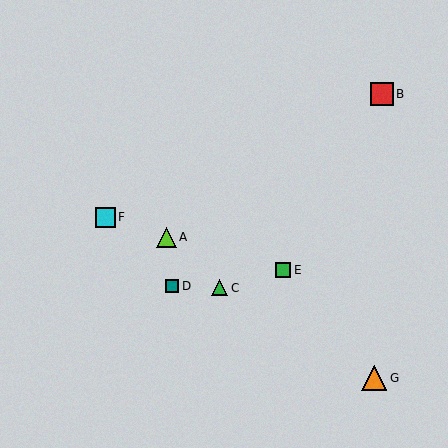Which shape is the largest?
The orange triangle (labeled G) is the largest.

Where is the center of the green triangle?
The center of the green triangle is at (220, 288).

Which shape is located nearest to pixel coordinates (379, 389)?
The orange triangle (labeled G) at (374, 378) is nearest to that location.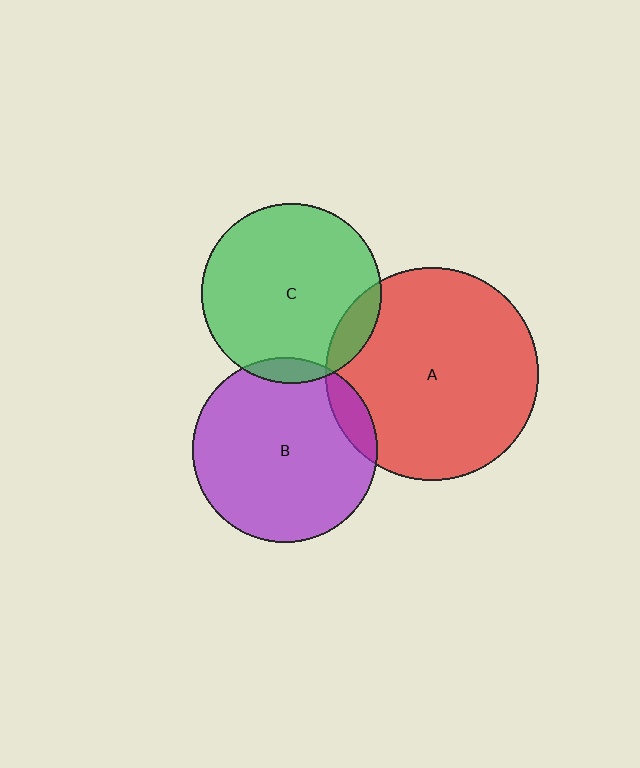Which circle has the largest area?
Circle A (red).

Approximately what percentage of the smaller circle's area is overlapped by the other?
Approximately 5%.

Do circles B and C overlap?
Yes.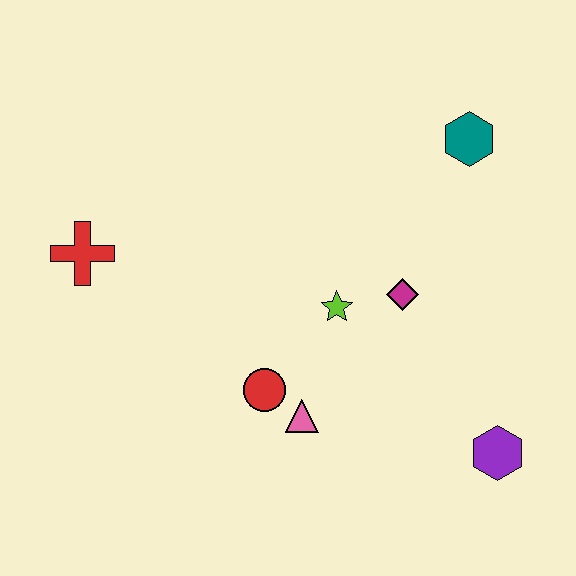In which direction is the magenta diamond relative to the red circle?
The magenta diamond is to the right of the red circle.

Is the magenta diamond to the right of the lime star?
Yes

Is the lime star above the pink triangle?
Yes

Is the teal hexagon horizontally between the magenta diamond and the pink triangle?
No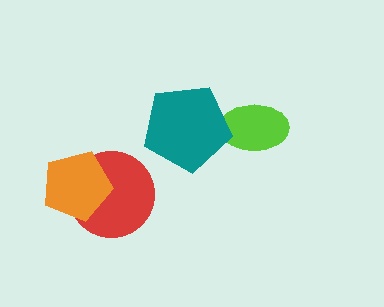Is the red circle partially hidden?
Yes, it is partially covered by another shape.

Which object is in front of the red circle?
The orange pentagon is in front of the red circle.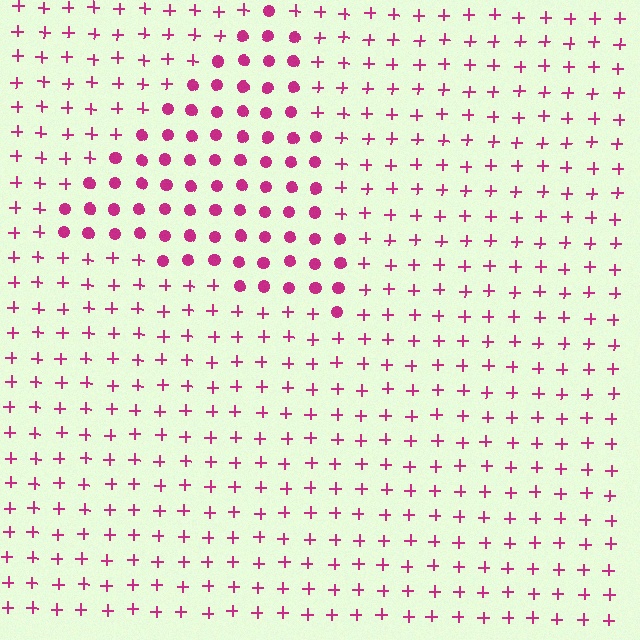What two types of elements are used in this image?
The image uses circles inside the triangle region and plus signs outside it.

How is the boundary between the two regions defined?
The boundary is defined by a change in element shape: circles inside vs. plus signs outside. All elements share the same color and spacing.